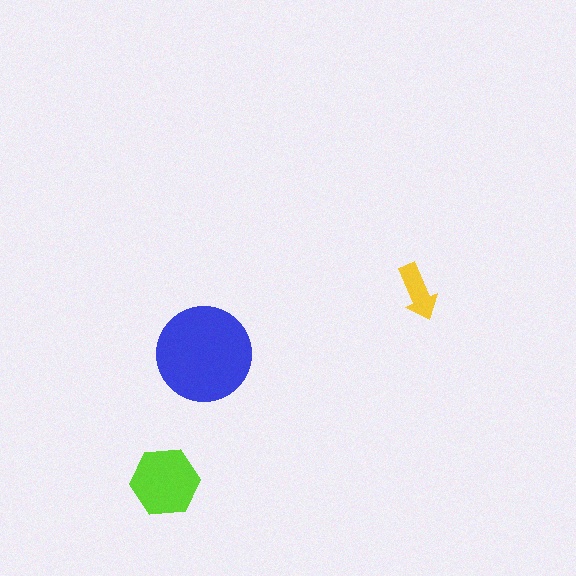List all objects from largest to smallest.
The blue circle, the lime hexagon, the yellow arrow.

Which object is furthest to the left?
The lime hexagon is leftmost.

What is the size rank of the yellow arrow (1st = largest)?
3rd.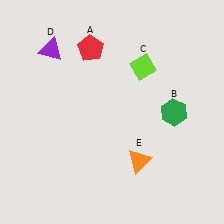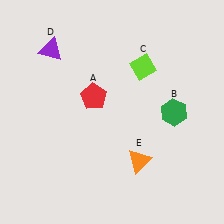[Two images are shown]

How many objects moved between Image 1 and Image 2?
1 object moved between the two images.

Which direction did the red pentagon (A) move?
The red pentagon (A) moved down.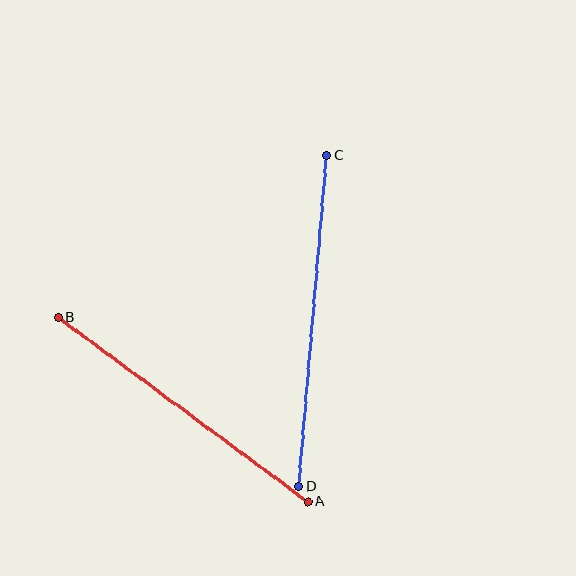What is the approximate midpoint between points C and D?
The midpoint is at approximately (313, 321) pixels.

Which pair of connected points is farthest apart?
Points C and D are farthest apart.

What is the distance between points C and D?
The distance is approximately 332 pixels.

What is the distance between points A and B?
The distance is approximately 310 pixels.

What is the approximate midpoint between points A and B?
The midpoint is at approximately (183, 410) pixels.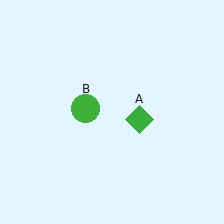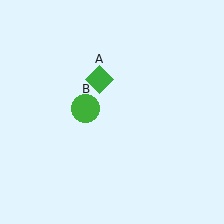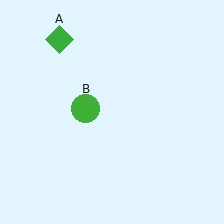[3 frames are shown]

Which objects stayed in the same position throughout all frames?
Green circle (object B) remained stationary.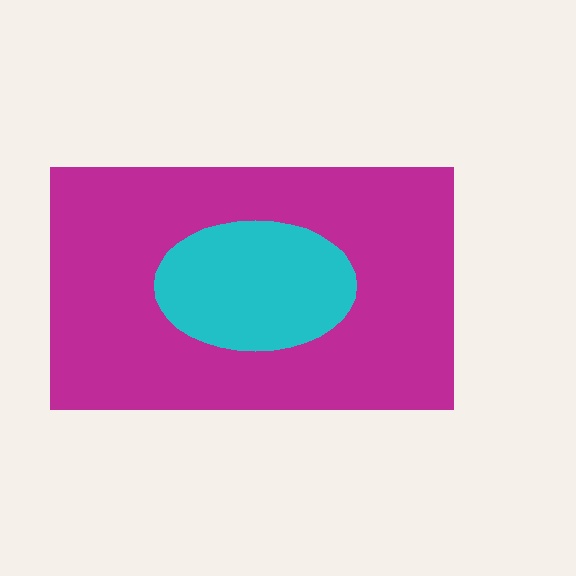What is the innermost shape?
The cyan ellipse.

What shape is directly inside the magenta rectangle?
The cyan ellipse.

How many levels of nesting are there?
2.